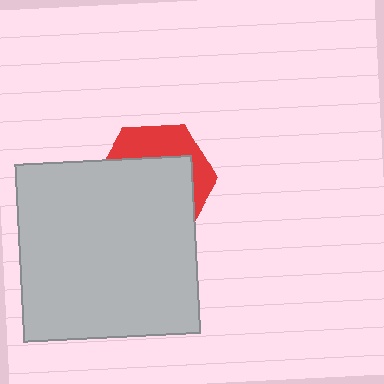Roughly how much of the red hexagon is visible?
A small part of it is visible (roughly 35%).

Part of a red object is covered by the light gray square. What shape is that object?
It is a hexagon.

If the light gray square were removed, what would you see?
You would see the complete red hexagon.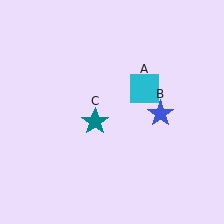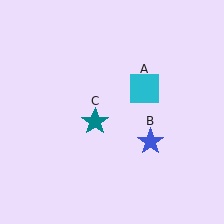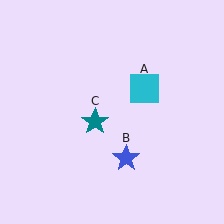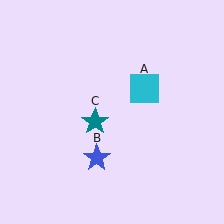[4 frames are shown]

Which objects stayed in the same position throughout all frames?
Cyan square (object A) and teal star (object C) remained stationary.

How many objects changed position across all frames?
1 object changed position: blue star (object B).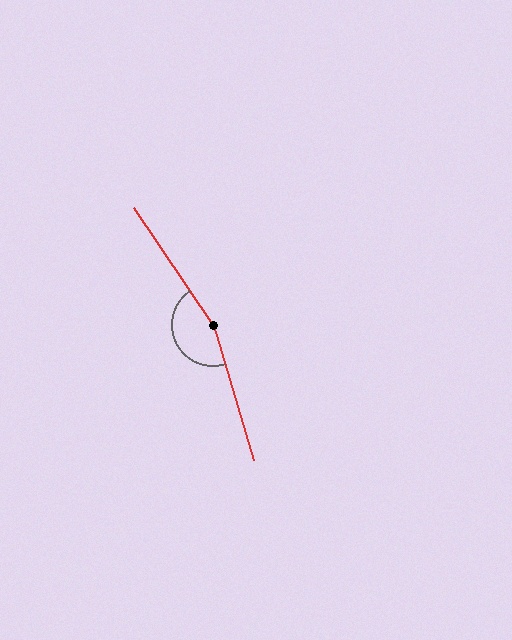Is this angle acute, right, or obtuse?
It is obtuse.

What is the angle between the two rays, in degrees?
Approximately 163 degrees.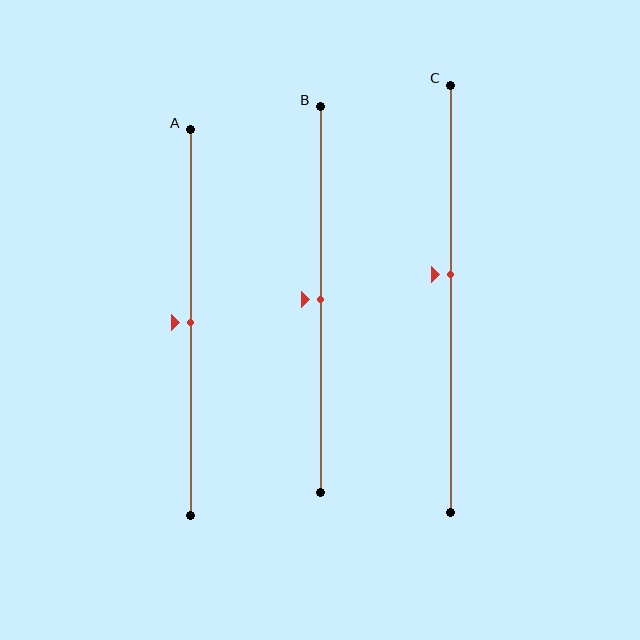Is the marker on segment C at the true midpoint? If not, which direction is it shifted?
No, the marker on segment C is shifted upward by about 6% of the segment length.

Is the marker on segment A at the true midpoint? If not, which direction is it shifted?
Yes, the marker on segment A is at the true midpoint.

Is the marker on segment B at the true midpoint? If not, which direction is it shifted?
Yes, the marker on segment B is at the true midpoint.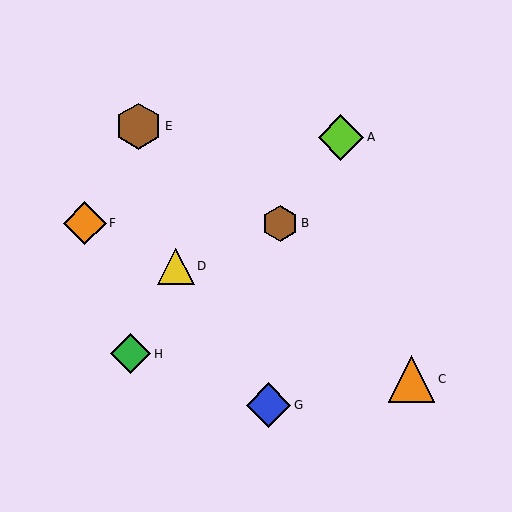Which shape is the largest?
The orange triangle (labeled C) is the largest.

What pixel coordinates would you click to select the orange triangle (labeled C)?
Click at (412, 379) to select the orange triangle C.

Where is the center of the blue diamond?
The center of the blue diamond is at (268, 405).